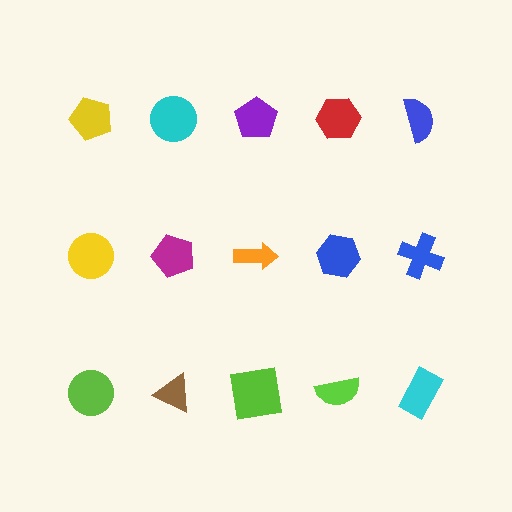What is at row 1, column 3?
A purple pentagon.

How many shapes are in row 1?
5 shapes.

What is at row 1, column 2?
A cyan circle.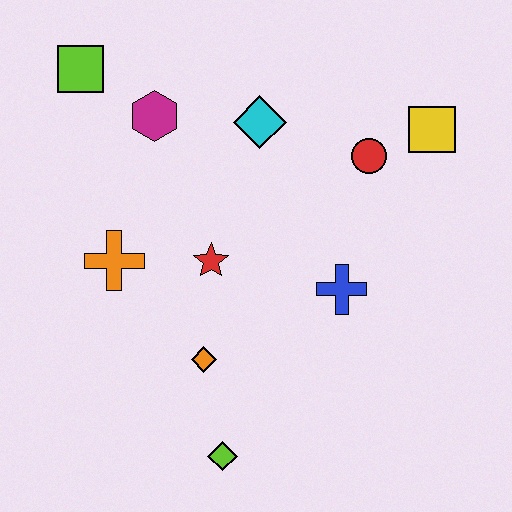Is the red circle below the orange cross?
No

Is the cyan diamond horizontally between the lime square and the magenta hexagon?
No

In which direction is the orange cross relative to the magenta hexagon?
The orange cross is below the magenta hexagon.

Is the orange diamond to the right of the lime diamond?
No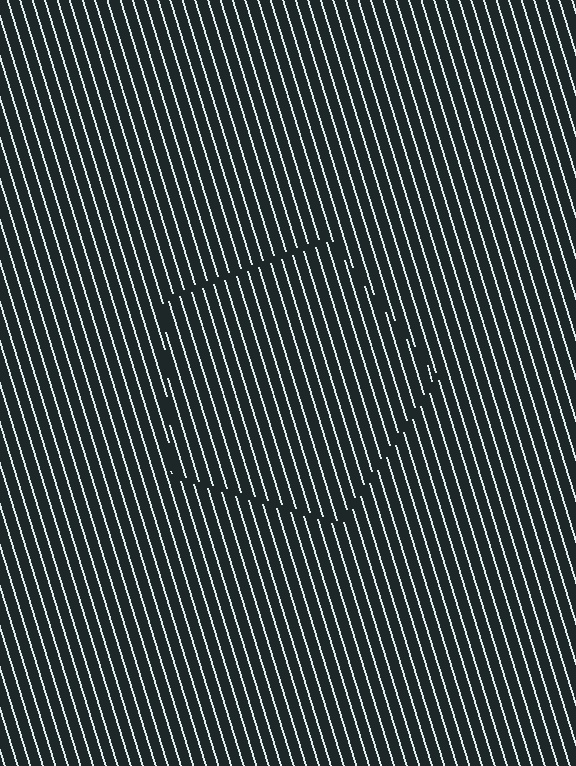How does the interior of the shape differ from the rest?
The interior of the shape contains the same grating, shifted by half a period — the contour is defined by the phase discontinuity where line-ends from the inner and outer gratings abut.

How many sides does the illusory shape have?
5 sides — the line-ends trace a pentagon.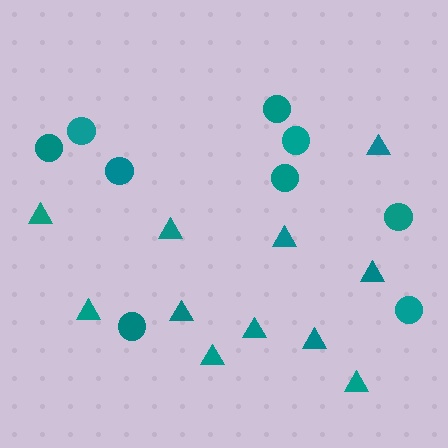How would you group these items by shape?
There are 2 groups: one group of circles (9) and one group of triangles (11).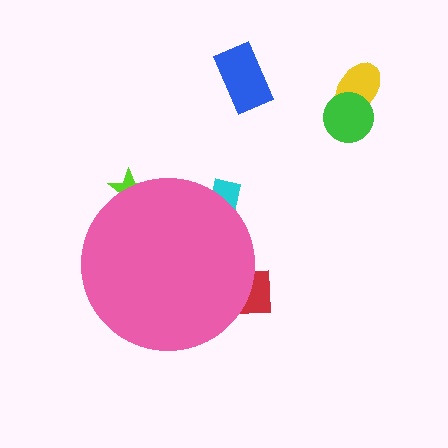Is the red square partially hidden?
Yes, the red square is partially hidden behind the pink circle.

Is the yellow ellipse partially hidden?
No, the yellow ellipse is fully visible.